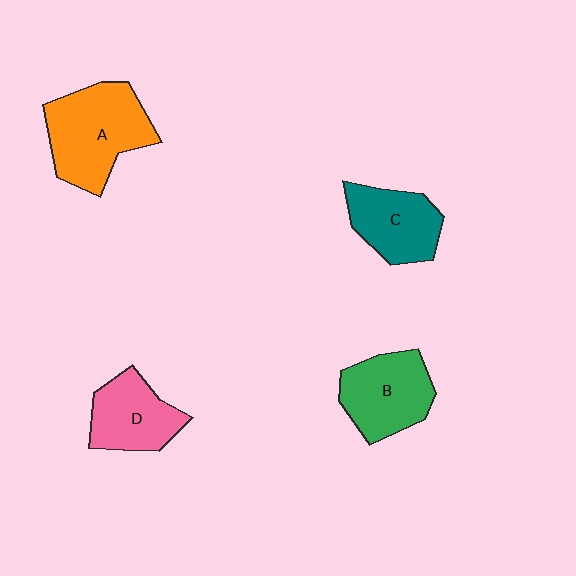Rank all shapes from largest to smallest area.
From largest to smallest: A (orange), B (green), C (teal), D (pink).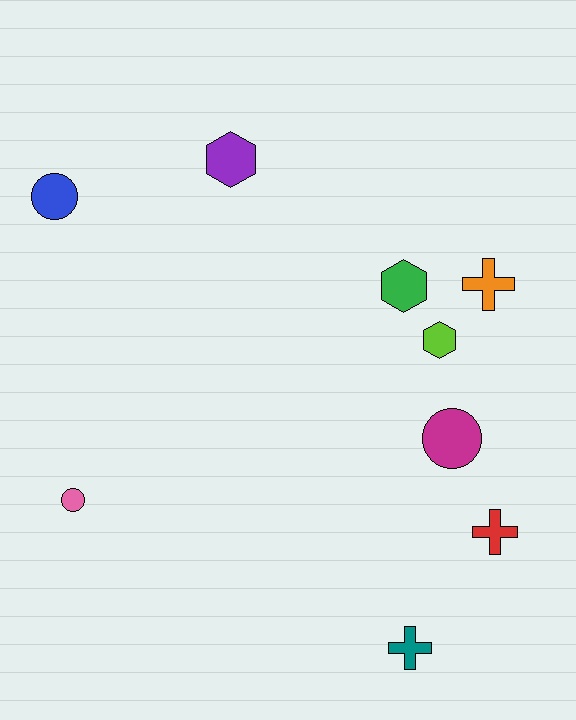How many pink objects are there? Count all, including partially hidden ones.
There is 1 pink object.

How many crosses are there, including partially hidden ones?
There are 3 crosses.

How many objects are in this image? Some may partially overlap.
There are 9 objects.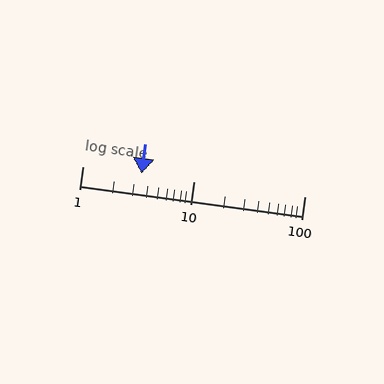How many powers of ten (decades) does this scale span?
The scale spans 2 decades, from 1 to 100.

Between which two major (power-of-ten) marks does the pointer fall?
The pointer is between 1 and 10.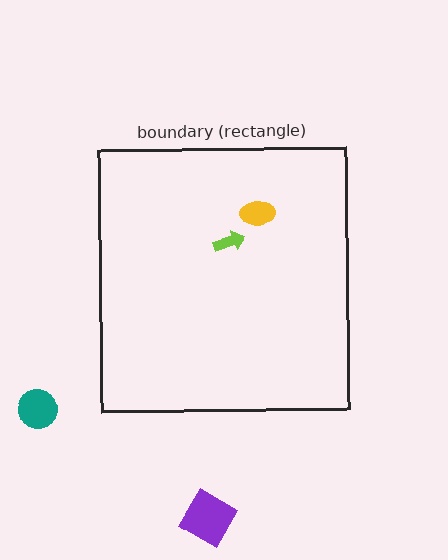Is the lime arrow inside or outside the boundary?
Inside.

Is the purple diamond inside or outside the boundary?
Outside.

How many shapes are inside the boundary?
2 inside, 2 outside.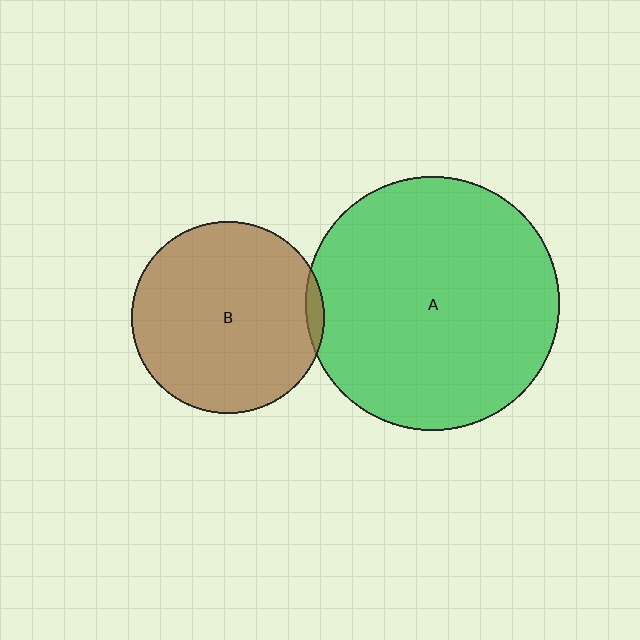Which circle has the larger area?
Circle A (green).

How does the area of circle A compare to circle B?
Approximately 1.7 times.